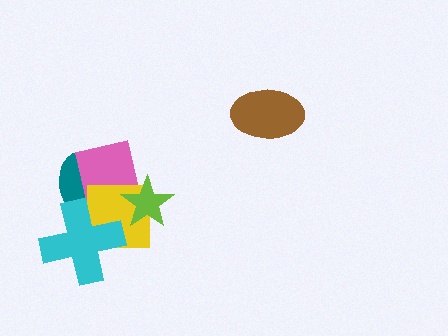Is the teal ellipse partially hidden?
Yes, it is partially covered by another shape.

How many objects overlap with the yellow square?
4 objects overlap with the yellow square.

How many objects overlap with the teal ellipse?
4 objects overlap with the teal ellipse.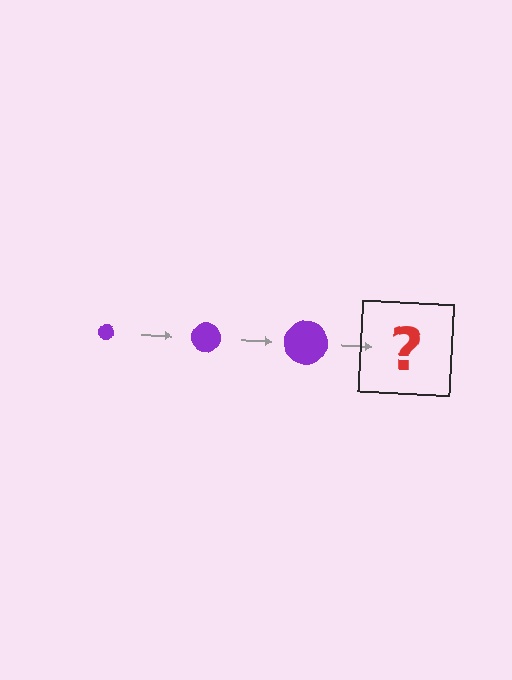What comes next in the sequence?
The next element should be a purple circle, larger than the previous one.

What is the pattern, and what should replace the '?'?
The pattern is that the circle gets progressively larger each step. The '?' should be a purple circle, larger than the previous one.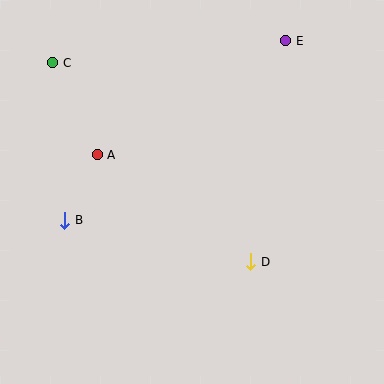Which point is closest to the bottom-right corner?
Point D is closest to the bottom-right corner.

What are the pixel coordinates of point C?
Point C is at (53, 63).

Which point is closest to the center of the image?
Point D at (251, 262) is closest to the center.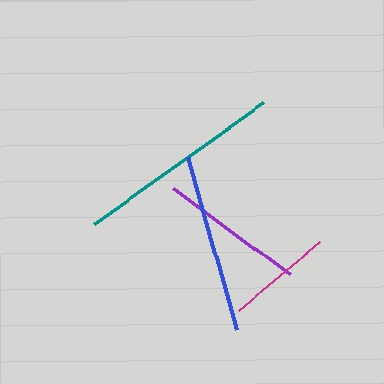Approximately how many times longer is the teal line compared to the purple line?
The teal line is approximately 1.4 times the length of the purple line.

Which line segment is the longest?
The teal line is the longest at approximately 208 pixels.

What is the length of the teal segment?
The teal segment is approximately 208 pixels long.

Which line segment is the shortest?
The magenta line is the shortest at approximately 106 pixels.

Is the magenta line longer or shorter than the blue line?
The blue line is longer than the magenta line.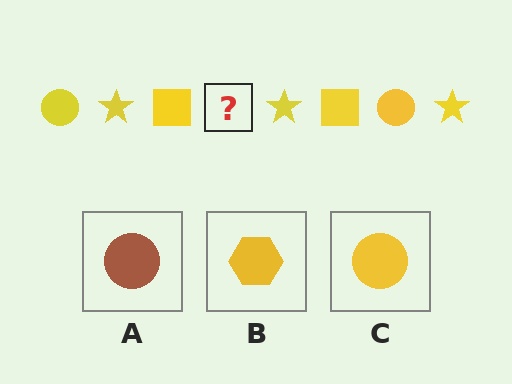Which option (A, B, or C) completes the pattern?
C.